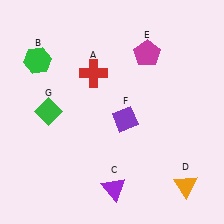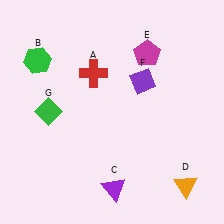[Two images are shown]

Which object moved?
The purple diamond (F) moved up.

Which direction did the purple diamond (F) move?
The purple diamond (F) moved up.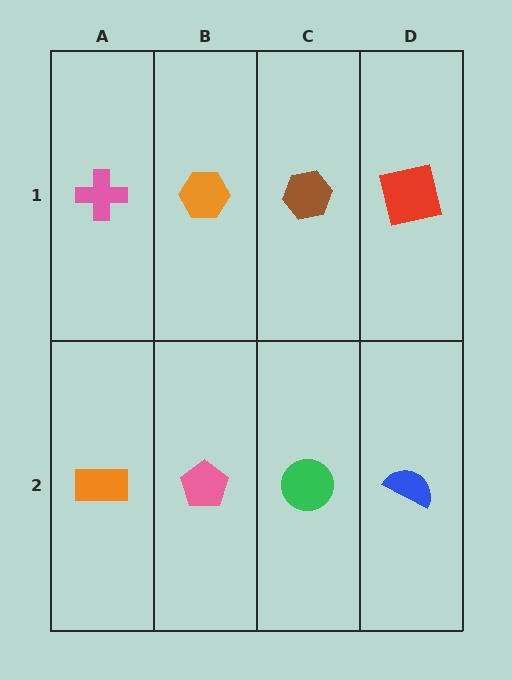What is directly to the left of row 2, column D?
A green circle.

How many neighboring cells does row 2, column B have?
3.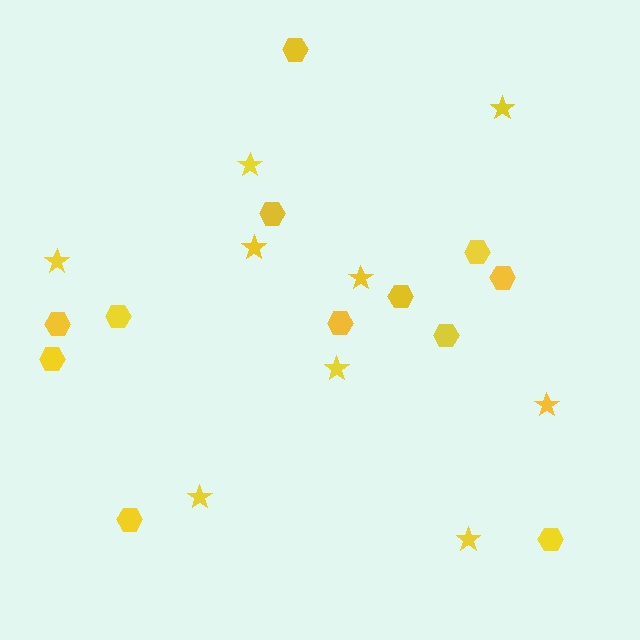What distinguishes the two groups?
There are 2 groups: one group of hexagons (12) and one group of stars (9).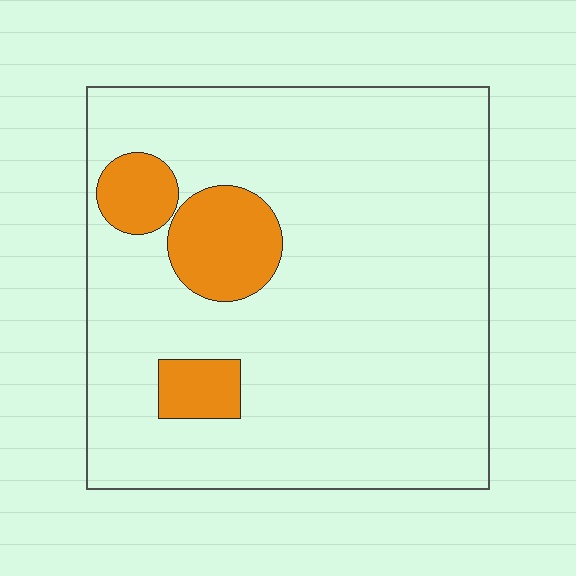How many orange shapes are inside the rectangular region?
3.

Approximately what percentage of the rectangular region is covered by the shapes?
Approximately 15%.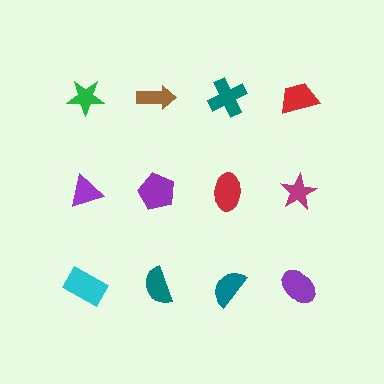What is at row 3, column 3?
A teal semicircle.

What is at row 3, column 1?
A cyan rectangle.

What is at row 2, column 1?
A purple triangle.